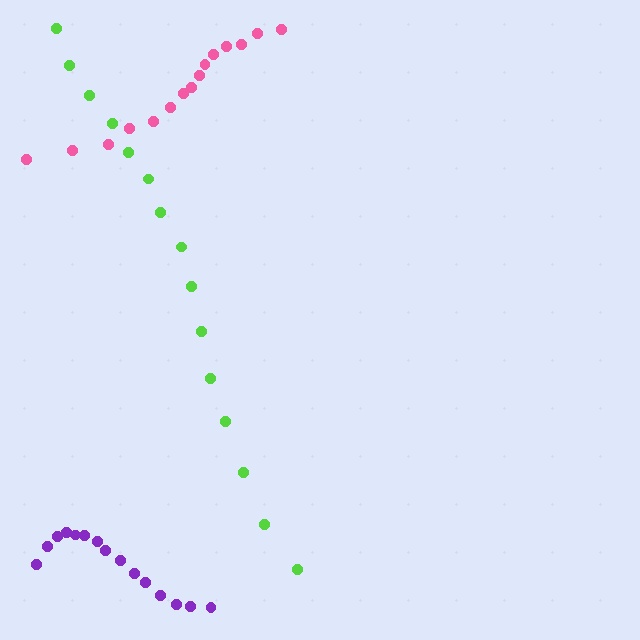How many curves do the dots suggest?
There are 3 distinct paths.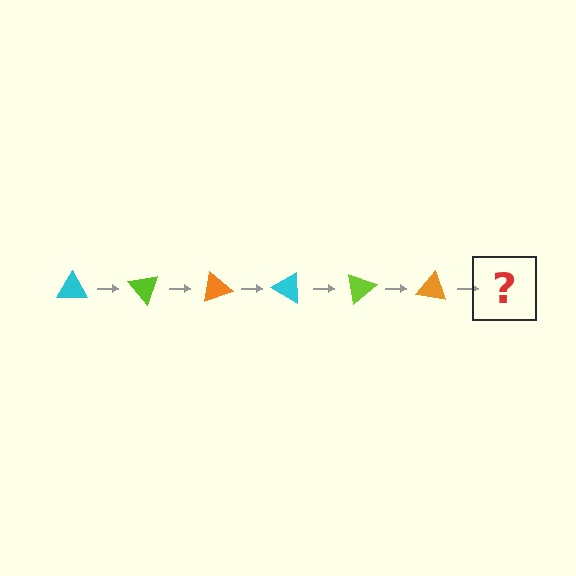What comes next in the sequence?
The next element should be a cyan triangle, rotated 300 degrees from the start.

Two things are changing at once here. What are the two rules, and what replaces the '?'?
The two rules are that it rotates 50 degrees each step and the color cycles through cyan, lime, and orange. The '?' should be a cyan triangle, rotated 300 degrees from the start.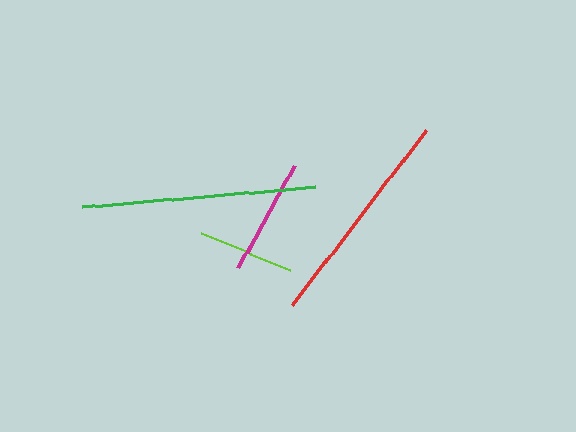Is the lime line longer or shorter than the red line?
The red line is longer than the lime line.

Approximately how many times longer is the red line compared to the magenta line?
The red line is approximately 1.9 times the length of the magenta line.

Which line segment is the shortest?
The lime line is the shortest at approximately 97 pixels.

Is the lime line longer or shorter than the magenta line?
The magenta line is longer than the lime line.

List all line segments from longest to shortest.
From longest to shortest: green, red, magenta, lime.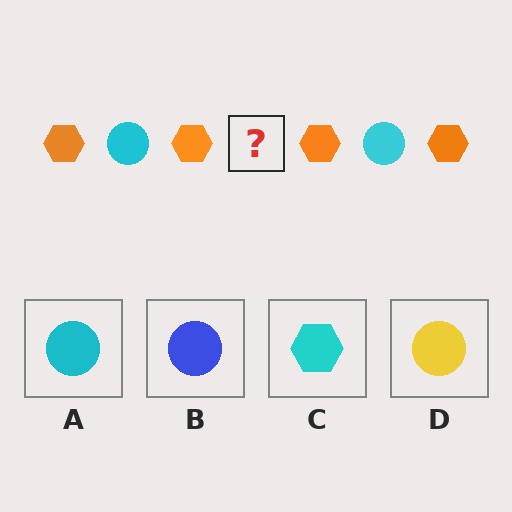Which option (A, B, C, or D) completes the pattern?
A.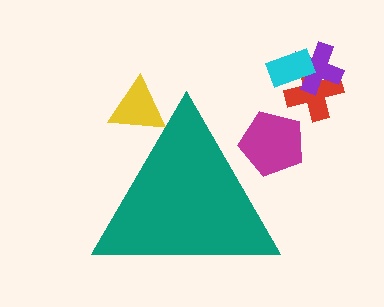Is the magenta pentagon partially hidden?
Yes, the magenta pentagon is partially hidden behind the teal triangle.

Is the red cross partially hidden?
No, the red cross is fully visible.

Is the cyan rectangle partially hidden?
No, the cyan rectangle is fully visible.